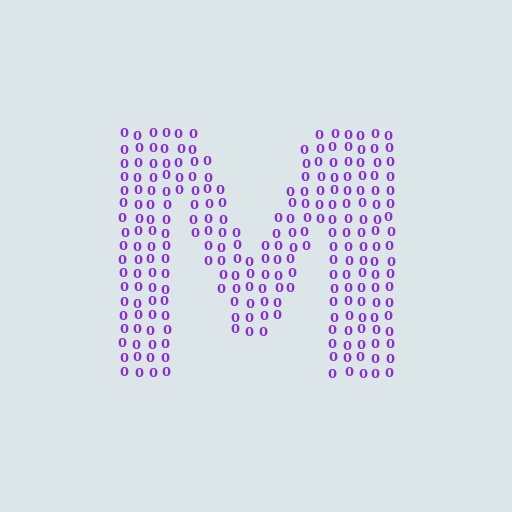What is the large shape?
The large shape is the letter M.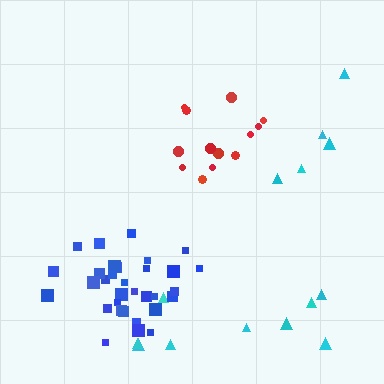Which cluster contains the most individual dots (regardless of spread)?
Blue (33).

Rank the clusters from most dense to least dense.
blue, red, cyan.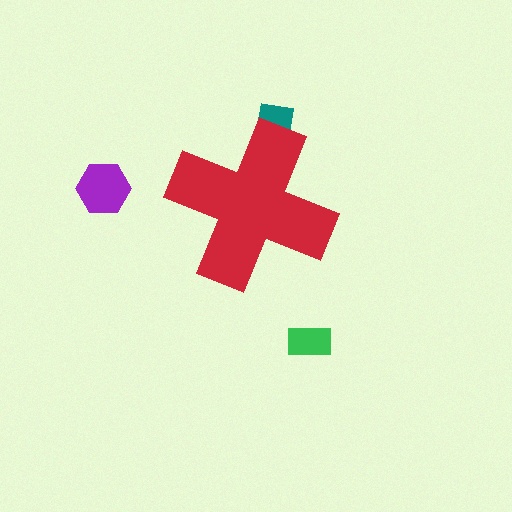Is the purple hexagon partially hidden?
No, the purple hexagon is fully visible.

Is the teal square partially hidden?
Yes, the teal square is partially hidden behind the red cross.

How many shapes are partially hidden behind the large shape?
1 shape is partially hidden.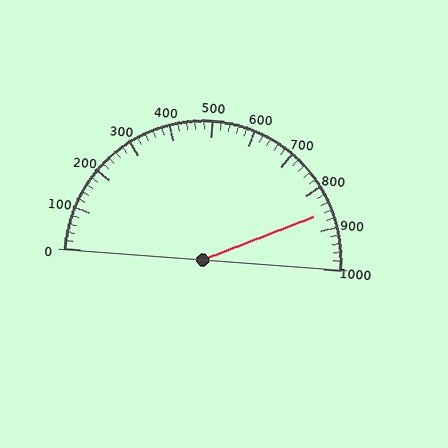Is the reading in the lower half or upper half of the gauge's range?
The reading is in the upper half of the range (0 to 1000).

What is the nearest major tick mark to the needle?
The nearest major tick mark is 900.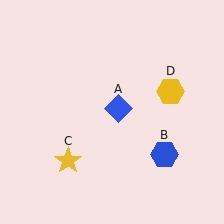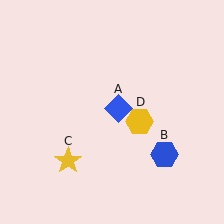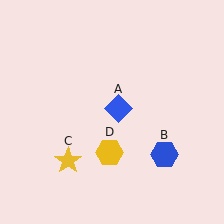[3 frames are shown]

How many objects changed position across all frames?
1 object changed position: yellow hexagon (object D).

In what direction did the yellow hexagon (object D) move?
The yellow hexagon (object D) moved down and to the left.